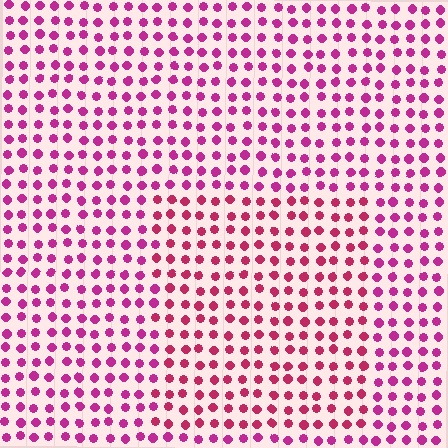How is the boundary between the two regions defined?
The boundary is defined purely by a slight shift in hue (about 21 degrees). Spacing, size, and orientation are identical on both sides.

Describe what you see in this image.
The image is filled with small magenta elements in a uniform arrangement. A rectangle-shaped region is visible where the elements are tinted to a slightly different hue, forming a subtle color boundary.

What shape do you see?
I see a rectangle.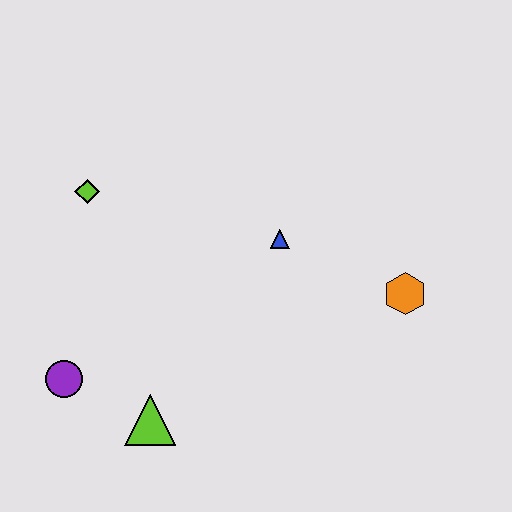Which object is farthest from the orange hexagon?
The purple circle is farthest from the orange hexagon.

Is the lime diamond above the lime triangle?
Yes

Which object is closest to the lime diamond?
The purple circle is closest to the lime diamond.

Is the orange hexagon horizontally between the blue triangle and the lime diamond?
No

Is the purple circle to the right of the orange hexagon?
No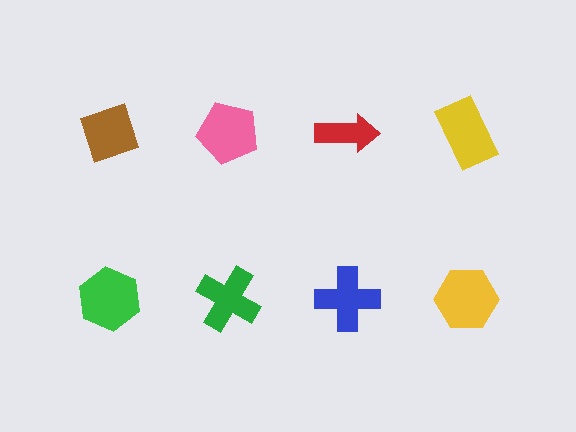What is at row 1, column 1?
A brown diamond.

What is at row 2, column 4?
A yellow hexagon.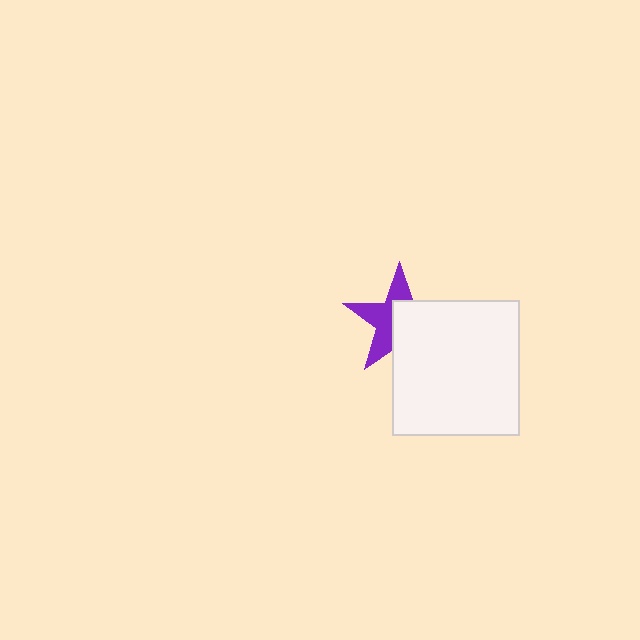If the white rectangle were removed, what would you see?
You would see the complete purple star.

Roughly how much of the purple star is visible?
About half of it is visible (roughly 47%).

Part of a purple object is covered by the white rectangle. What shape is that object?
It is a star.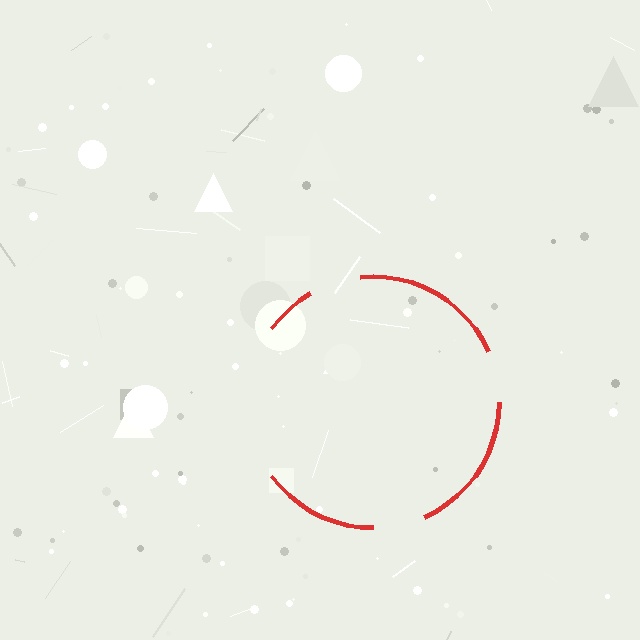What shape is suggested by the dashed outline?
The dashed outline suggests a circle.